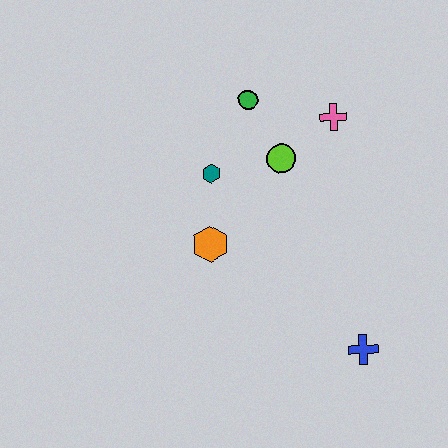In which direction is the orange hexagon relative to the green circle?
The orange hexagon is below the green circle.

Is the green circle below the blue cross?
No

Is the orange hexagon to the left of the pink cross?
Yes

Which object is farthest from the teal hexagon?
The blue cross is farthest from the teal hexagon.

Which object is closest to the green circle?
The lime circle is closest to the green circle.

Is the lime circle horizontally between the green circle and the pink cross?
Yes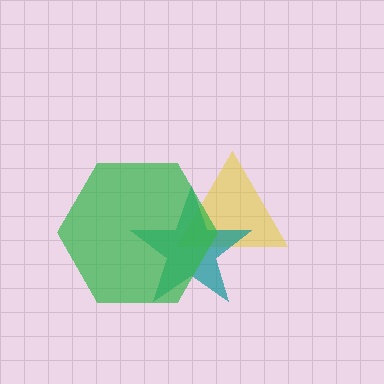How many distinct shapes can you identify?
There are 3 distinct shapes: a yellow triangle, a teal star, a green hexagon.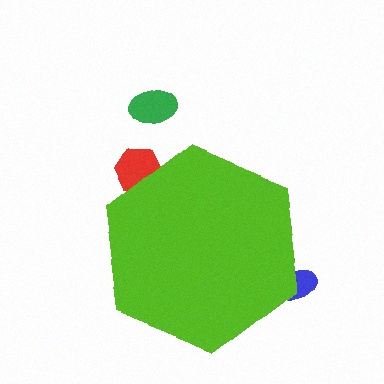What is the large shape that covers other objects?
A lime hexagon.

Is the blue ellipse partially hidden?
Yes, the blue ellipse is partially hidden behind the lime hexagon.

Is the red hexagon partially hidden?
Yes, the red hexagon is partially hidden behind the lime hexagon.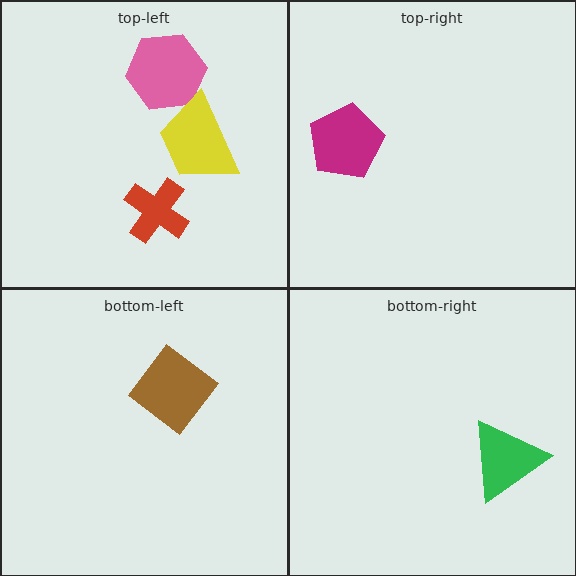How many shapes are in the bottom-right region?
1.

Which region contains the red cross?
The top-left region.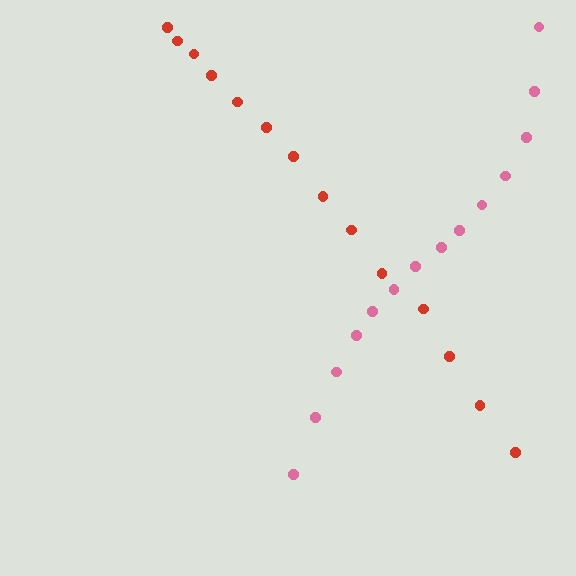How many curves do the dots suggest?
There are 2 distinct paths.